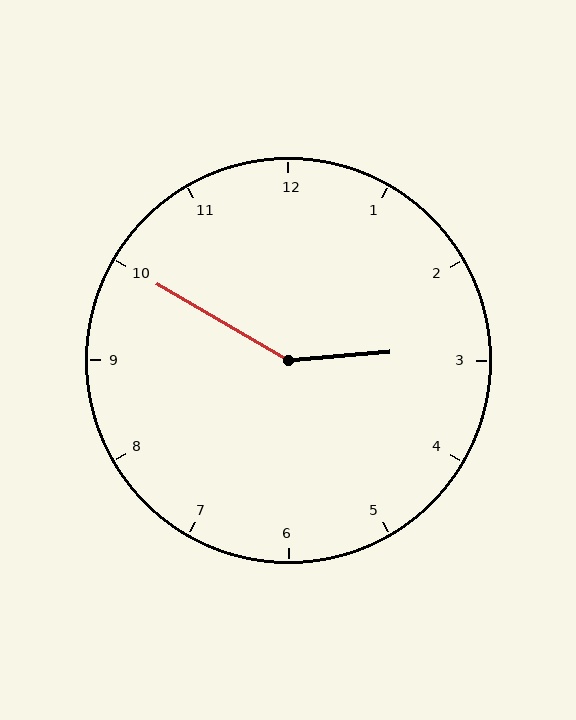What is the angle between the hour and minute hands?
Approximately 145 degrees.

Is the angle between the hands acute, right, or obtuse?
It is obtuse.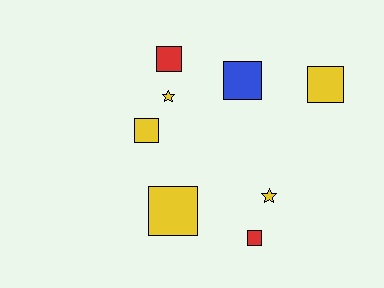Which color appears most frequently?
Yellow, with 5 objects.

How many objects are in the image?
There are 8 objects.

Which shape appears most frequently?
Square, with 6 objects.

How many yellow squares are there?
There are 3 yellow squares.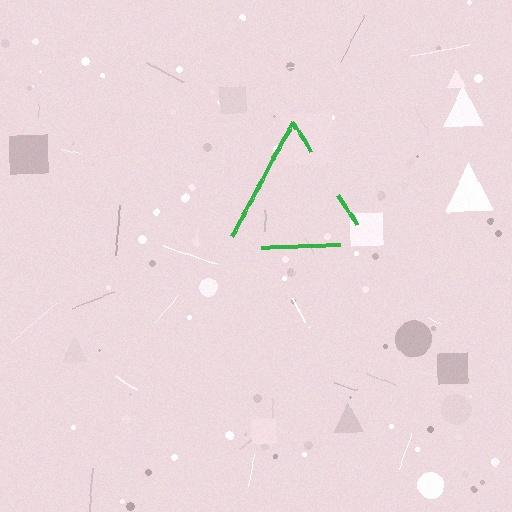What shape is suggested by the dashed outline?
The dashed outline suggests a triangle.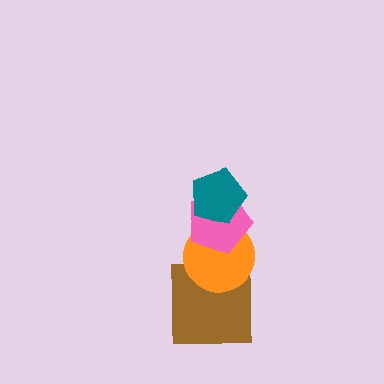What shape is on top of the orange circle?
The pink pentagon is on top of the orange circle.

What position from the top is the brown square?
The brown square is 4th from the top.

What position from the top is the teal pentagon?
The teal pentagon is 1st from the top.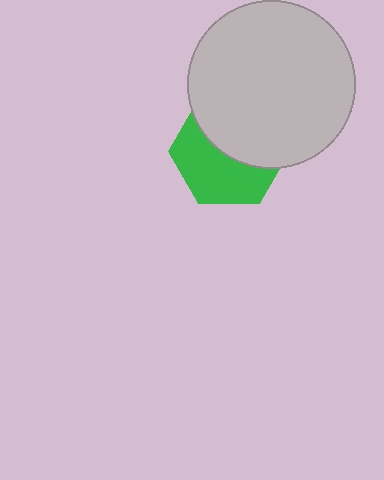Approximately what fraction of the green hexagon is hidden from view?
Roughly 49% of the green hexagon is hidden behind the light gray circle.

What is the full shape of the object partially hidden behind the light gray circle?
The partially hidden object is a green hexagon.